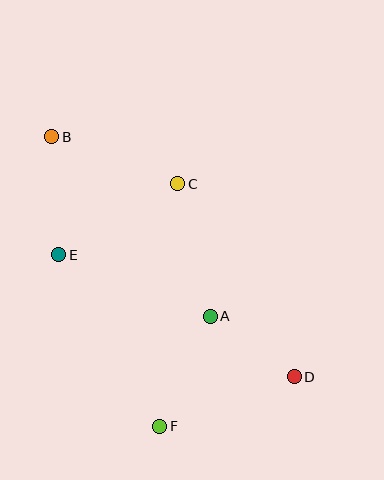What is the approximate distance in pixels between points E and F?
The distance between E and F is approximately 199 pixels.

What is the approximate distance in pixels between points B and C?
The distance between B and C is approximately 134 pixels.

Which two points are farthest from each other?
Points B and D are farthest from each other.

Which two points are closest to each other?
Points A and D are closest to each other.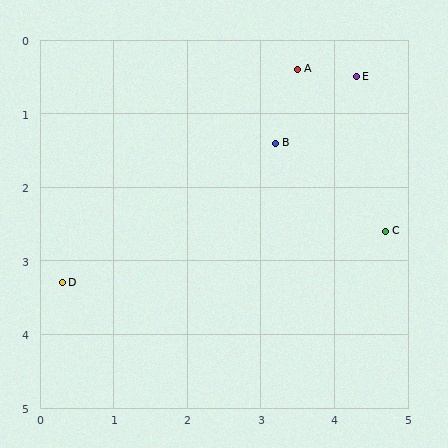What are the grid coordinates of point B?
Point B is at approximately (3.2, 1.4).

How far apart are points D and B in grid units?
Points D and B are about 3.5 grid units apart.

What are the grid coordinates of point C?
Point C is at approximately (4.7, 2.6).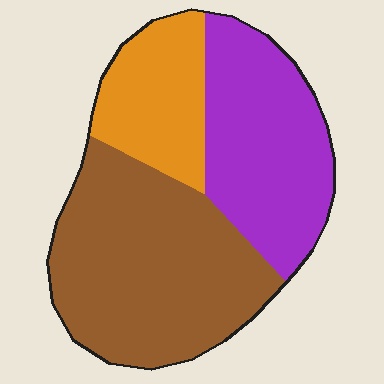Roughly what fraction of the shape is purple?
Purple takes up about one third (1/3) of the shape.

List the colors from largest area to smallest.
From largest to smallest: brown, purple, orange.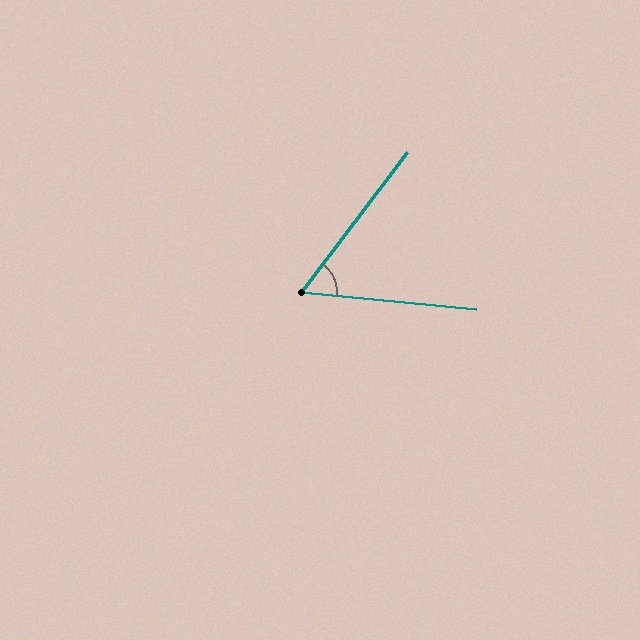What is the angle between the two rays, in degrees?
Approximately 59 degrees.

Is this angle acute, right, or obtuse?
It is acute.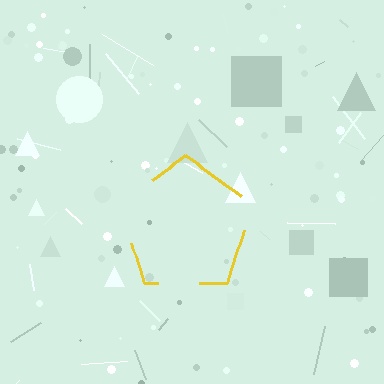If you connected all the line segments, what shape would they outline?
They would outline a pentagon.